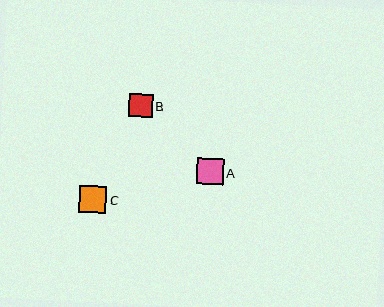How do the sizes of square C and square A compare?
Square C and square A are approximately the same size.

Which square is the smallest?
Square B is the smallest with a size of approximately 24 pixels.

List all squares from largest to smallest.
From largest to smallest: C, A, B.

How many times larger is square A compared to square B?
Square A is approximately 1.1 times the size of square B.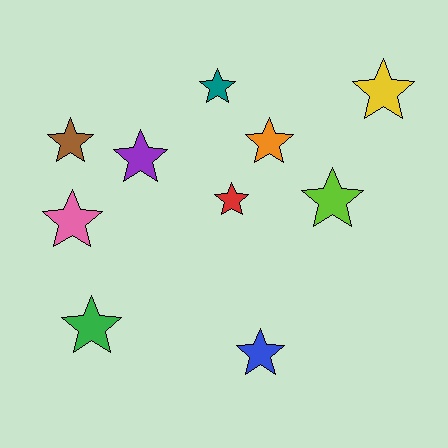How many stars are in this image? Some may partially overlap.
There are 10 stars.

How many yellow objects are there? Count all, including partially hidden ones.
There is 1 yellow object.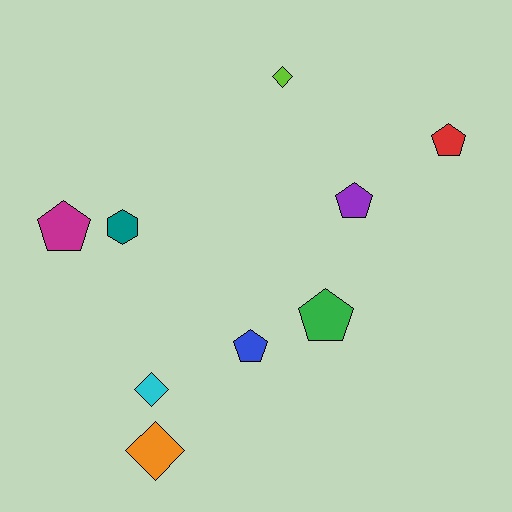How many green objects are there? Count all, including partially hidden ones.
There is 1 green object.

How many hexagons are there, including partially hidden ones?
There is 1 hexagon.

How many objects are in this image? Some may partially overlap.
There are 9 objects.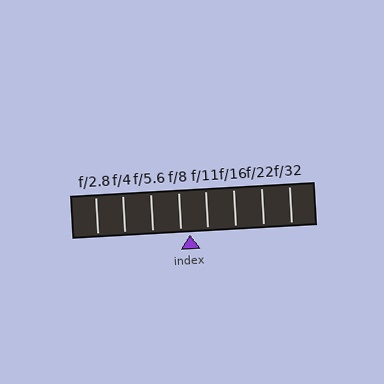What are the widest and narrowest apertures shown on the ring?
The widest aperture shown is f/2.8 and the narrowest is f/32.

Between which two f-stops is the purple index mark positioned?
The index mark is between f/8 and f/11.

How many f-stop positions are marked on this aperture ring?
There are 8 f-stop positions marked.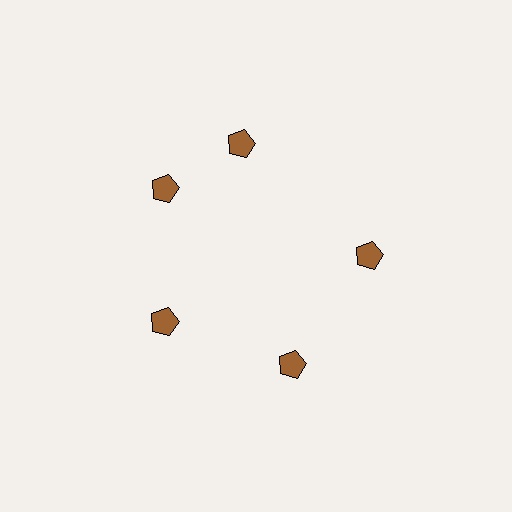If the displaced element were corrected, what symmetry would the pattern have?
It would have 5-fold rotational symmetry — the pattern would map onto itself every 72 degrees.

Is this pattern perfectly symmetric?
No. The 5 brown pentagons are arranged in a ring, but one element near the 1 o'clock position is rotated out of alignment along the ring, breaking the 5-fold rotational symmetry.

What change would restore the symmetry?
The symmetry would be restored by rotating it back into even spacing with its neighbors so that all 5 pentagons sit at equal angles and equal distance from the center.